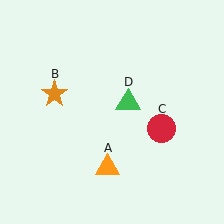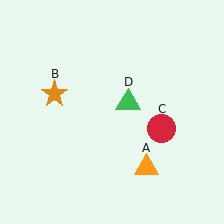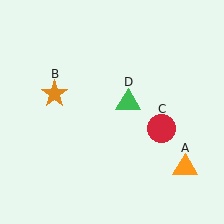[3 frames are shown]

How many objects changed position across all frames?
1 object changed position: orange triangle (object A).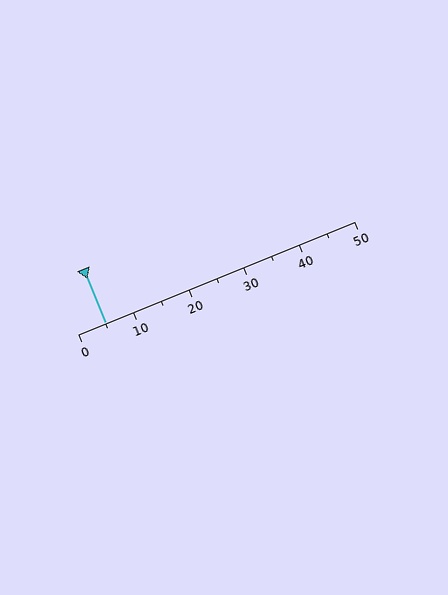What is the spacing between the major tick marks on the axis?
The major ticks are spaced 10 apart.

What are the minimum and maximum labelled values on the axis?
The axis runs from 0 to 50.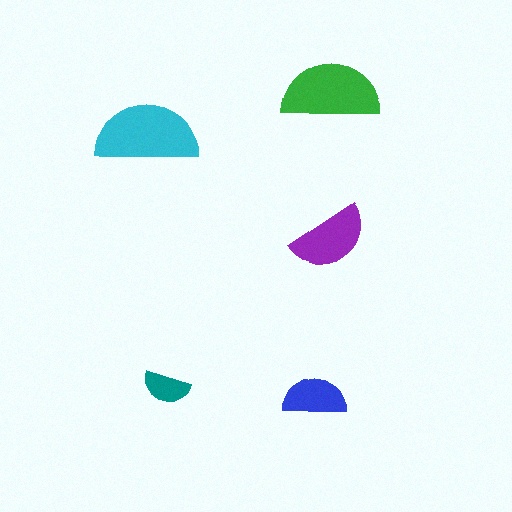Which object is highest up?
The green semicircle is topmost.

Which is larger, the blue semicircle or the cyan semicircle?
The cyan one.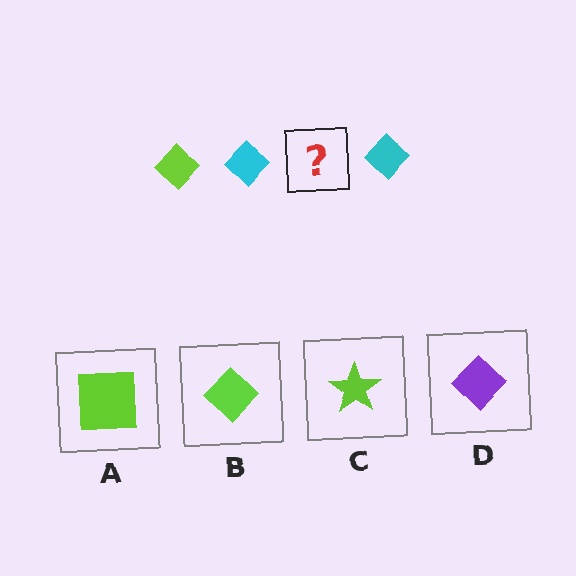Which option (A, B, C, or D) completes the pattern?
B.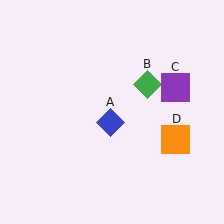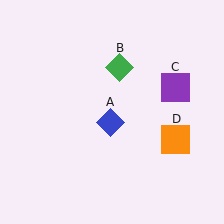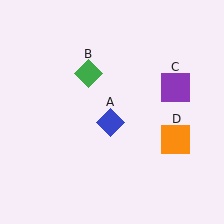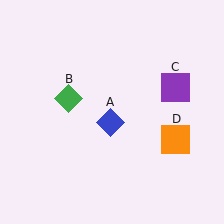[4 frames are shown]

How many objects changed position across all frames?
1 object changed position: green diamond (object B).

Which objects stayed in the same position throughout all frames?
Blue diamond (object A) and purple square (object C) and orange square (object D) remained stationary.